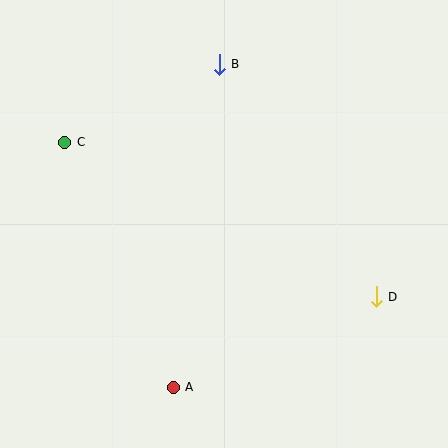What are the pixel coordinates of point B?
Point B is at (219, 64).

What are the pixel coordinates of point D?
Point D is at (376, 297).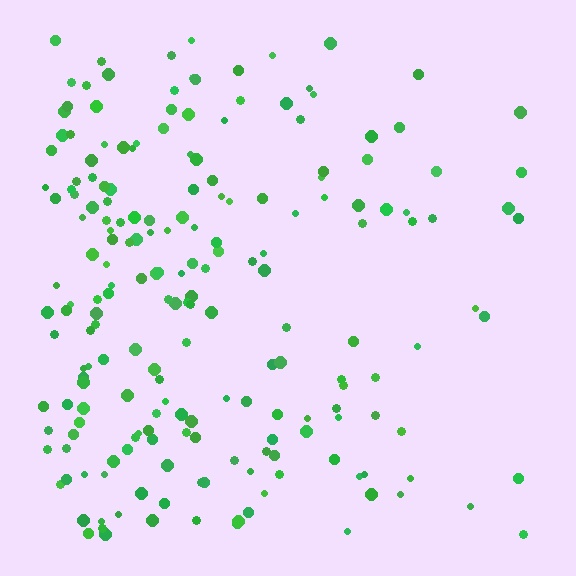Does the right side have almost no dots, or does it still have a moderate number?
Still a moderate number, just noticeably fewer than the left.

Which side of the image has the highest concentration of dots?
The left.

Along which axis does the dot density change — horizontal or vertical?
Horizontal.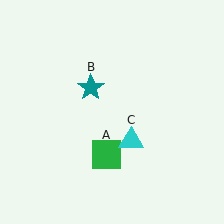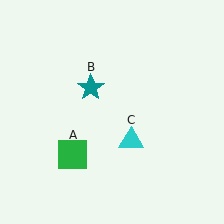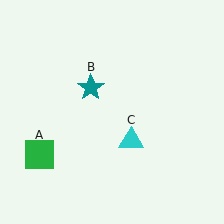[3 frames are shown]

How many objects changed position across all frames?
1 object changed position: green square (object A).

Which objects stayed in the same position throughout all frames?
Teal star (object B) and cyan triangle (object C) remained stationary.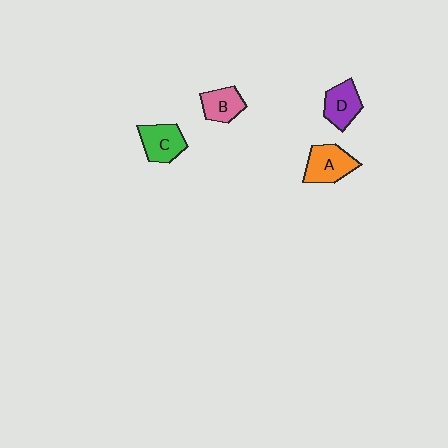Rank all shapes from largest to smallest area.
From largest to smallest: A (orange), C (green), D (purple), B (pink).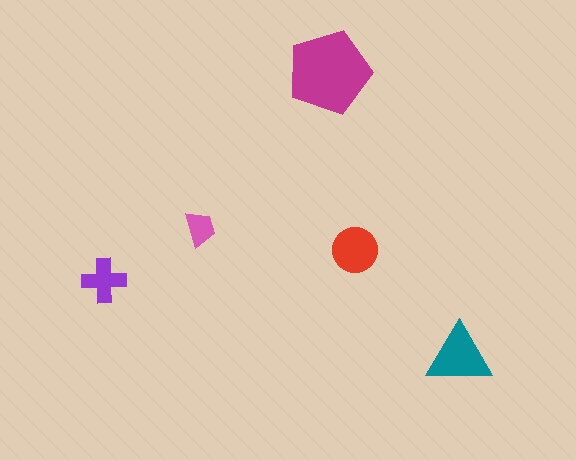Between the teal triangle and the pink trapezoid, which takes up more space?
The teal triangle.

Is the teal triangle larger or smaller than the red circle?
Larger.